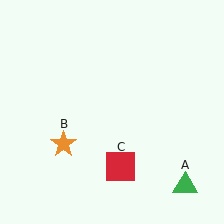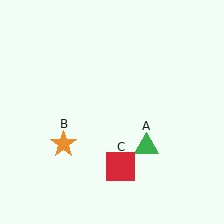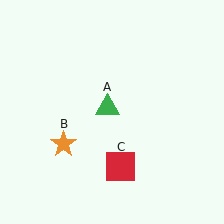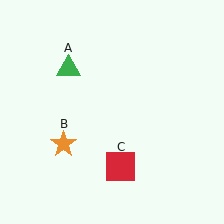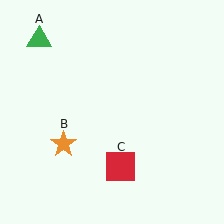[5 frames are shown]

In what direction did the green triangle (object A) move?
The green triangle (object A) moved up and to the left.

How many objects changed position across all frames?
1 object changed position: green triangle (object A).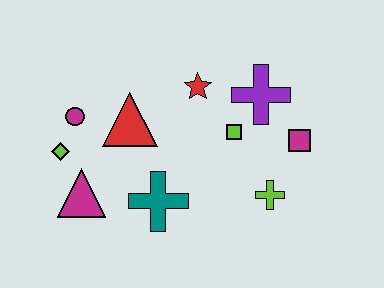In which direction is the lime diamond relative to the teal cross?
The lime diamond is to the left of the teal cross.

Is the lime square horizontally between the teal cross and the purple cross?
Yes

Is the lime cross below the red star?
Yes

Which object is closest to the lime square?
The purple cross is closest to the lime square.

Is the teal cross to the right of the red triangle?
Yes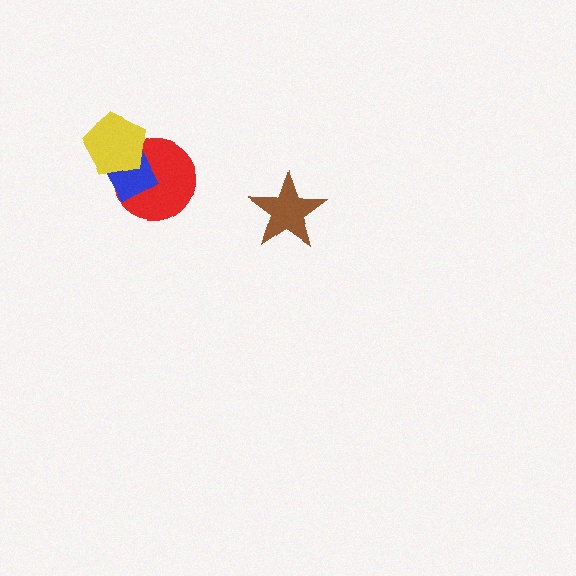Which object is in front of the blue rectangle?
The yellow pentagon is in front of the blue rectangle.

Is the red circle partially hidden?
Yes, it is partially covered by another shape.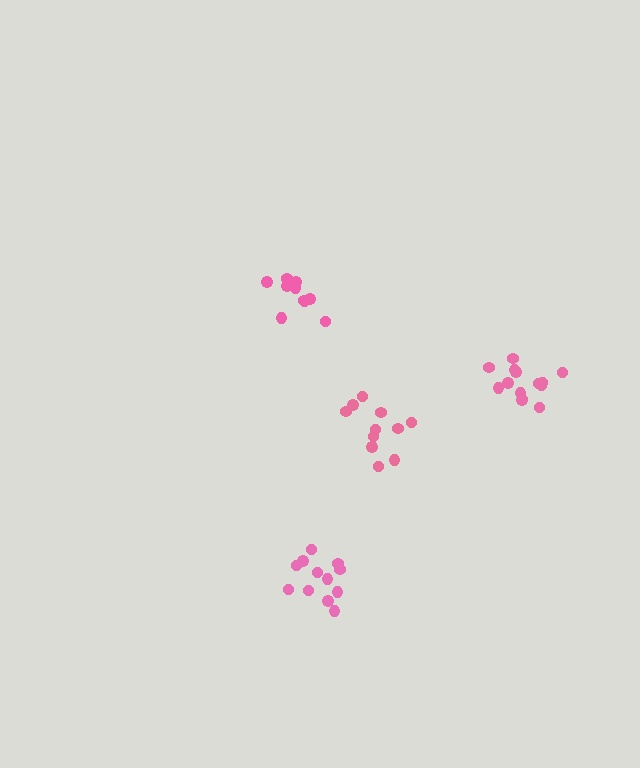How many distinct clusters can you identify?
There are 4 distinct clusters.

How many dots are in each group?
Group 1: 10 dots, Group 2: 11 dots, Group 3: 12 dots, Group 4: 14 dots (47 total).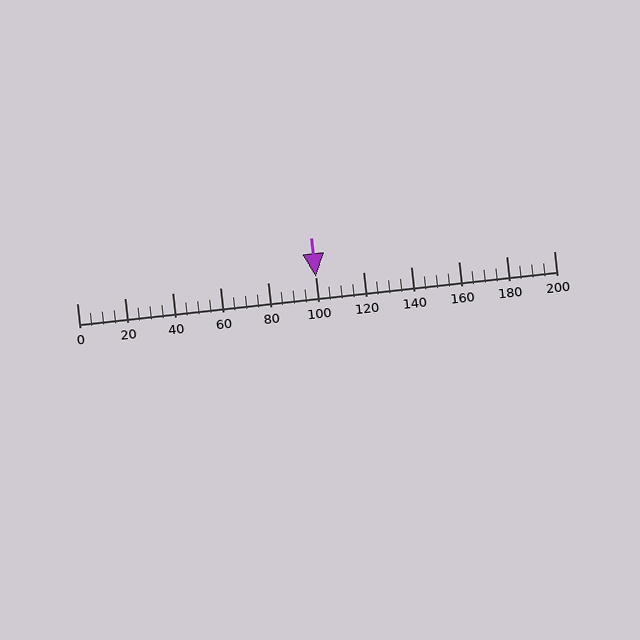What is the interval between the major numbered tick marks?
The major tick marks are spaced 20 units apart.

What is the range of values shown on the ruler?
The ruler shows values from 0 to 200.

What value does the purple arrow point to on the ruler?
The purple arrow points to approximately 100.